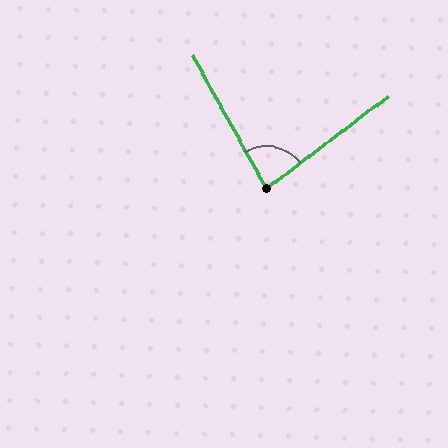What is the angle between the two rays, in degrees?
Approximately 82 degrees.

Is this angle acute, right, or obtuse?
It is acute.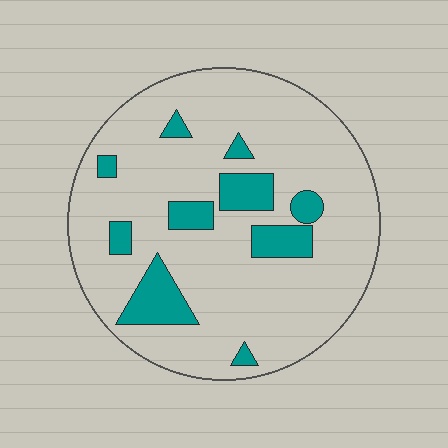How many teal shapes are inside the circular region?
10.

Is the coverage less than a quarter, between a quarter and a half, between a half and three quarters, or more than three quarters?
Less than a quarter.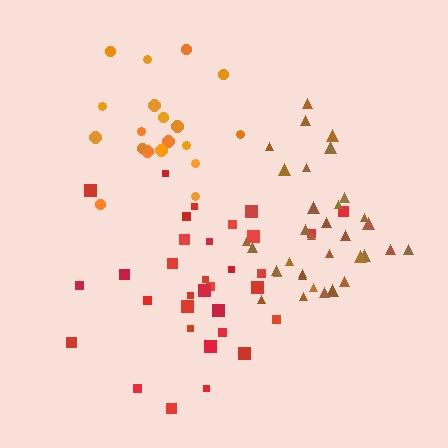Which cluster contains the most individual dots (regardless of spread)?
Brown (34).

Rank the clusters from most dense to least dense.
brown, orange, red.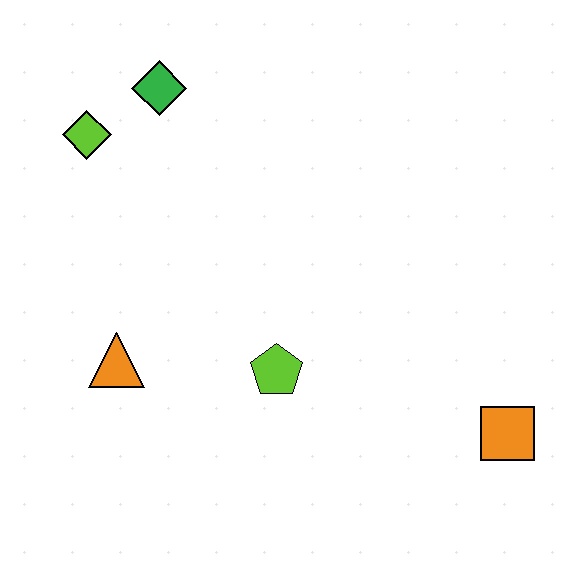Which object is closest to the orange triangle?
The lime pentagon is closest to the orange triangle.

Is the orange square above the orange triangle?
No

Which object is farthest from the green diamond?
The orange square is farthest from the green diamond.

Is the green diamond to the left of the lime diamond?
No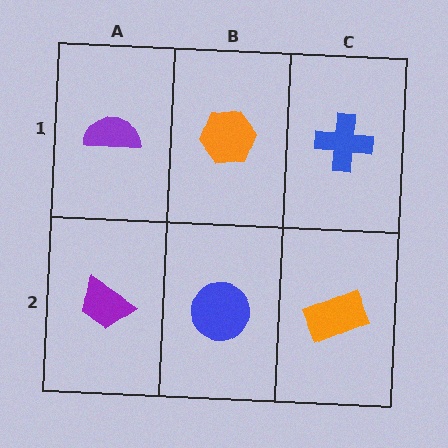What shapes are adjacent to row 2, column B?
An orange hexagon (row 1, column B), a purple trapezoid (row 2, column A), an orange rectangle (row 2, column C).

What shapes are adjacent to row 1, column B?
A blue circle (row 2, column B), a purple semicircle (row 1, column A), a blue cross (row 1, column C).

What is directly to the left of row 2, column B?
A purple trapezoid.